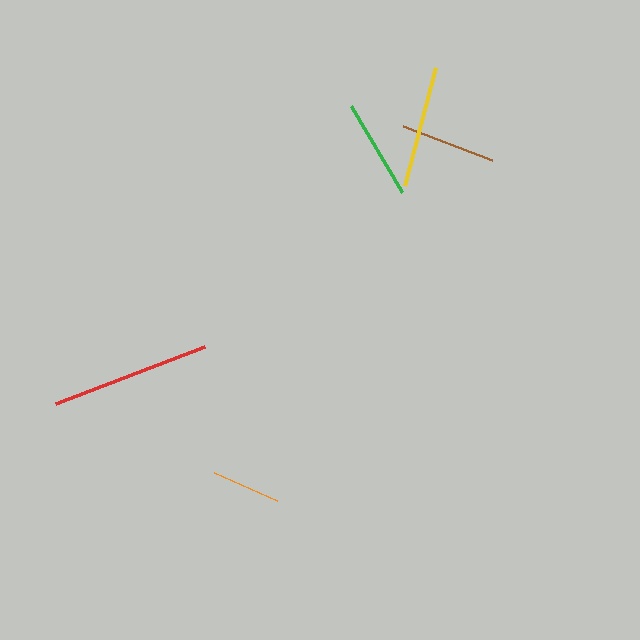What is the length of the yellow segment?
The yellow segment is approximately 122 pixels long.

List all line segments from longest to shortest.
From longest to shortest: red, yellow, green, brown, orange.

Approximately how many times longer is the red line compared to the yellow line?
The red line is approximately 1.3 times the length of the yellow line.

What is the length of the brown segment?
The brown segment is approximately 95 pixels long.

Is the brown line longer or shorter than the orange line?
The brown line is longer than the orange line.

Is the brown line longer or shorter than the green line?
The green line is longer than the brown line.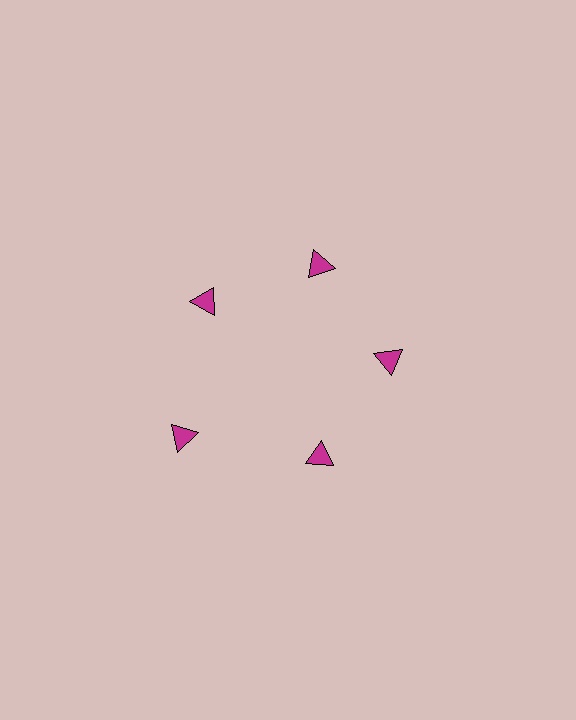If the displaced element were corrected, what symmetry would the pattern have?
It would have 5-fold rotational symmetry — the pattern would map onto itself every 72 degrees.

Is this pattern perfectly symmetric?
No. The 5 magenta triangles are arranged in a ring, but one element near the 8 o'clock position is pushed outward from the center, breaking the 5-fold rotational symmetry.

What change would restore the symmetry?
The symmetry would be restored by moving it inward, back onto the ring so that all 5 triangles sit at equal angles and equal distance from the center.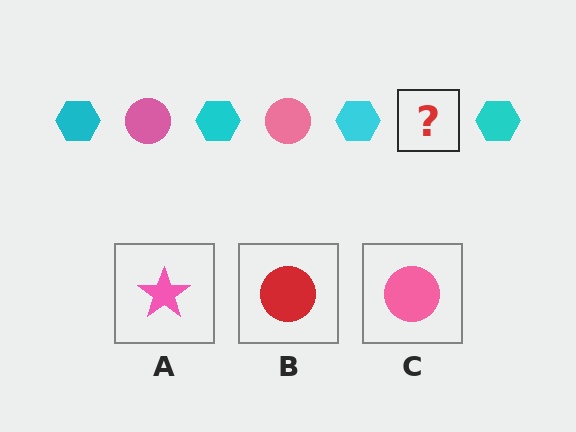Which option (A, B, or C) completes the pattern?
C.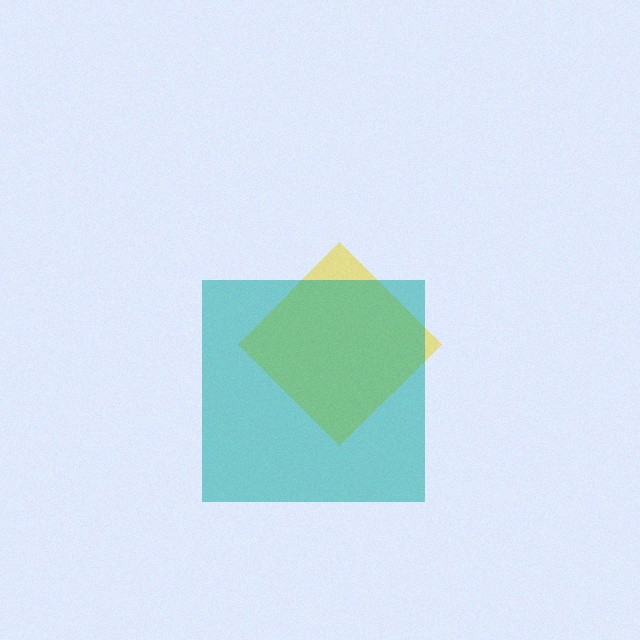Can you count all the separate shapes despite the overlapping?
Yes, there are 2 separate shapes.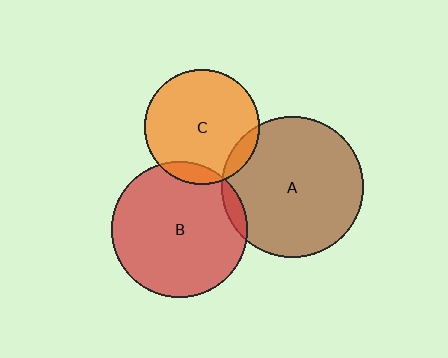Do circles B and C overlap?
Yes.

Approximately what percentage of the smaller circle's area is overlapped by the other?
Approximately 10%.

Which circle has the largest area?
Circle A (brown).